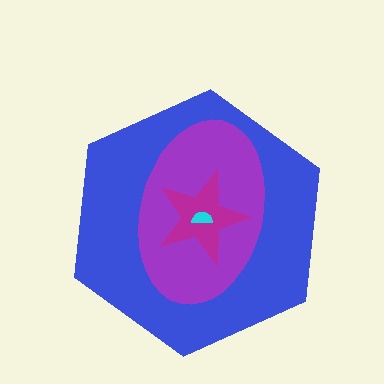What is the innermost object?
The cyan semicircle.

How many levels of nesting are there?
4.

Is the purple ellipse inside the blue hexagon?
Yes.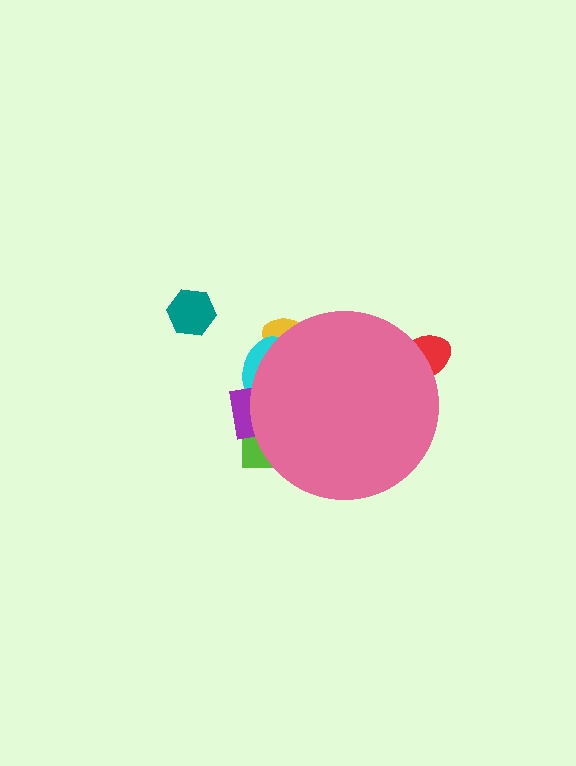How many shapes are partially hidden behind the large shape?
5 shapes are partially hidden.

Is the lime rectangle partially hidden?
Yes, the lime rectangle is partially hidden behind the pink circle.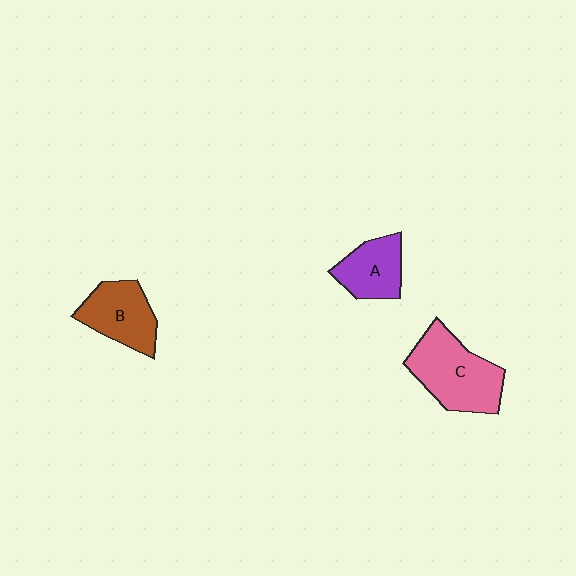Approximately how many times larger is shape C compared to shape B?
Approximately 1.4 times.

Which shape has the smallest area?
Shape A (purple).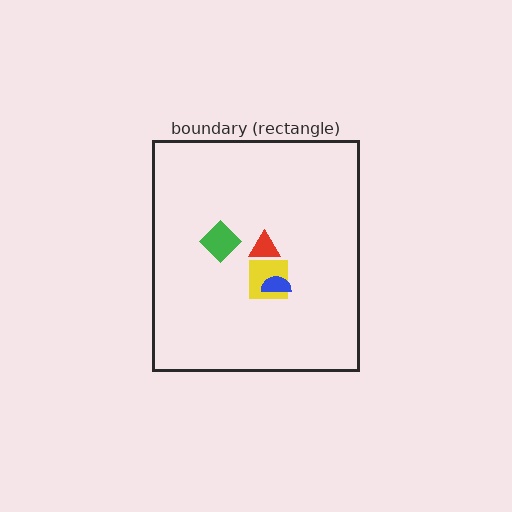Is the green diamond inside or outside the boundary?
Inside.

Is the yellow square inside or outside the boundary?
Inside.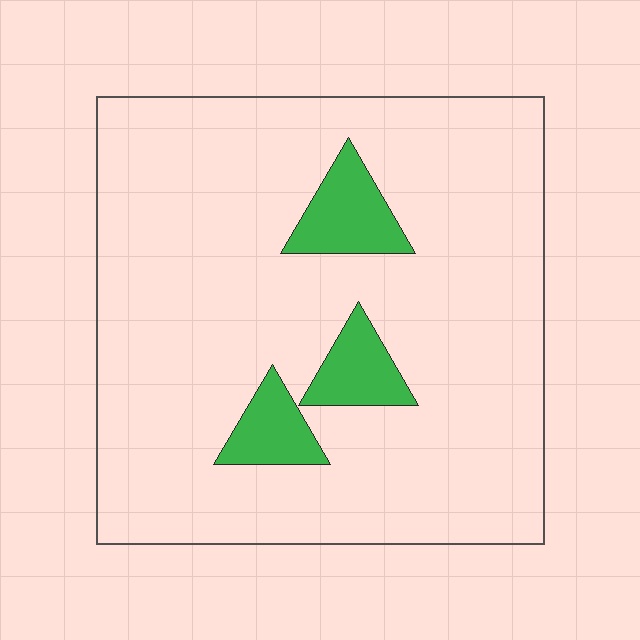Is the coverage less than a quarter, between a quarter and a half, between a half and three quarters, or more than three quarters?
Less than a quarter.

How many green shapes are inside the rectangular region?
3.